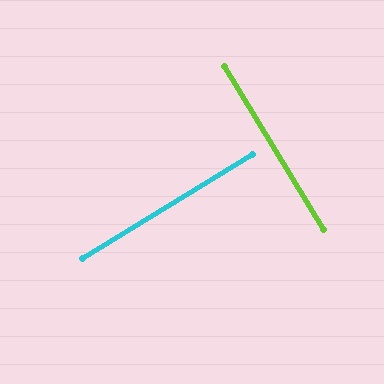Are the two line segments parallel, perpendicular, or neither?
Perpendicular — they meet at approximately 90°.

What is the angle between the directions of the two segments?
Approximately 90 degrees.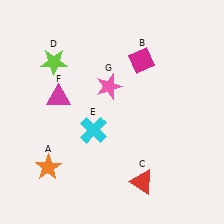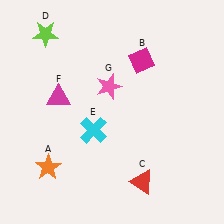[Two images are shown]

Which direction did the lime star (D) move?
The lime star (D) moved up.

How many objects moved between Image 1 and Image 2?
1 object moved between the two images.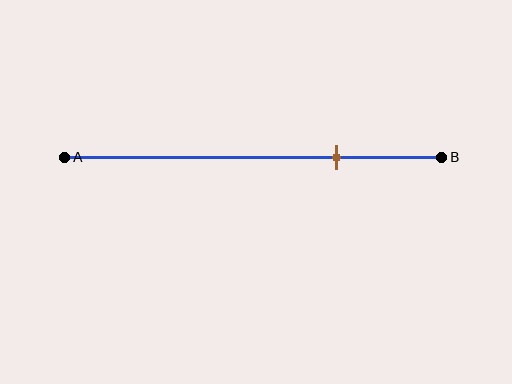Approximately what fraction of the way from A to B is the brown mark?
The brown mark is approximately 70% of the way from A to B.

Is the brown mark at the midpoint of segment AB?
No, the mark is at about 70% from A, not at the 50% midpoint.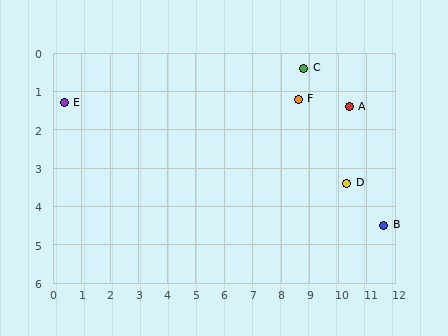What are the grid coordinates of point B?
Point B is at approximately (11.6, 4.5).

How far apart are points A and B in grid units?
Points A and B are about 3.3 grid units apart.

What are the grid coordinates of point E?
Point E is at approximately (0.4, 1.3).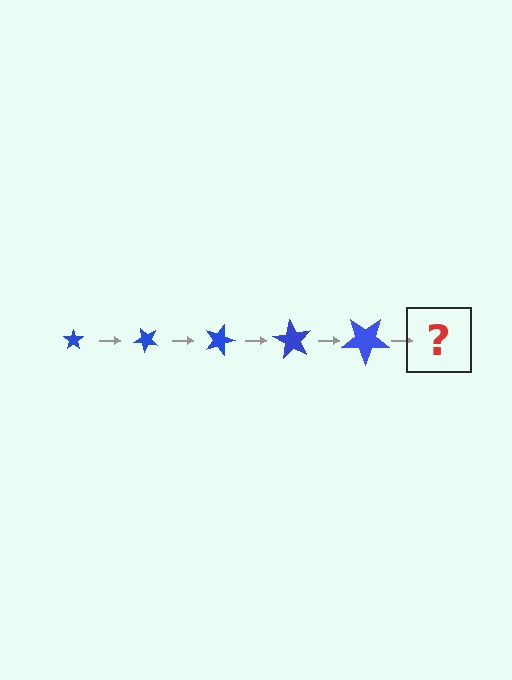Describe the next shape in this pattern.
It should be a star, larger than the previous one and rotated 225 degrees from the start.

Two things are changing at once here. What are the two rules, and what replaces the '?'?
The two rules are that the star grows larger each step and it rotates 45 degrees each step. The '?' should be a star, larger than the previous one and rotated 225 degrees from the start.